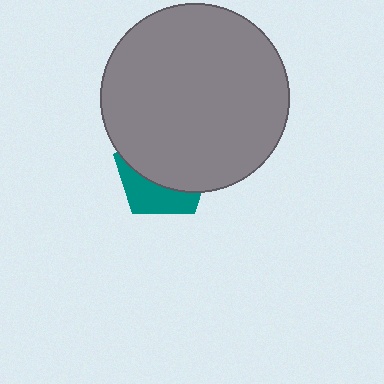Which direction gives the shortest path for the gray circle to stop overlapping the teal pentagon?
Moving up gives the shortest separation.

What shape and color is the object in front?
The object in front is a gray circle.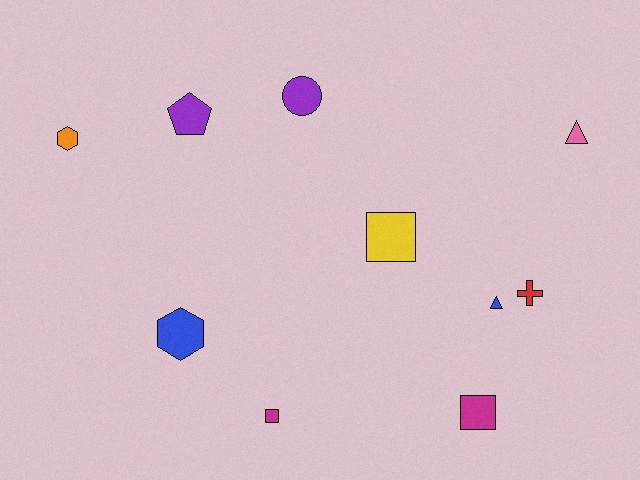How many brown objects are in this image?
There are no brown objects.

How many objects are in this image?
There are 10 objects.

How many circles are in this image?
There is 1 circle.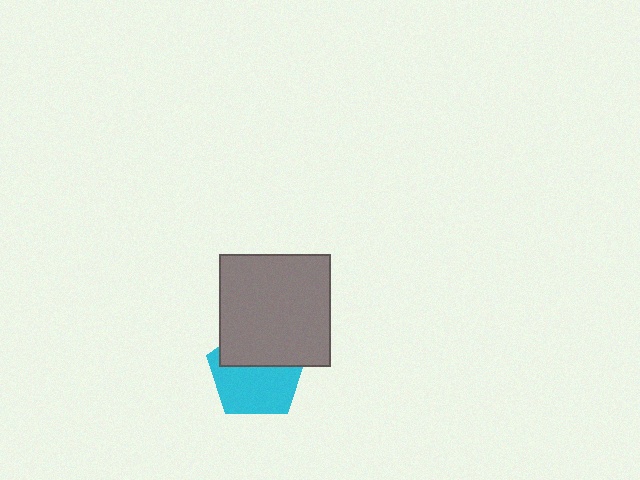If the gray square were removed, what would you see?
You would see the complete cyan pentagon.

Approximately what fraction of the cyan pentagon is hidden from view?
Roughly 42% of the cyan pentagon is hidden behind the gray square.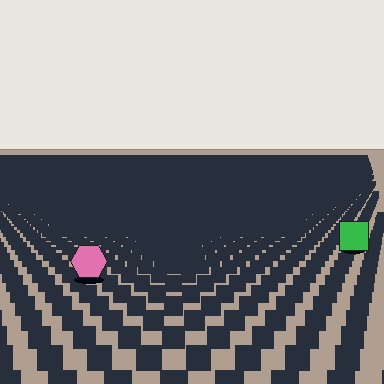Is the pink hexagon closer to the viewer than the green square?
Yes. The pink hexagon is closer — you can tell from the texture gradient: the ground texture is coarser near it.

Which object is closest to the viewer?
The pink hexagon is closest. The texture marks near it are larger and more spread out.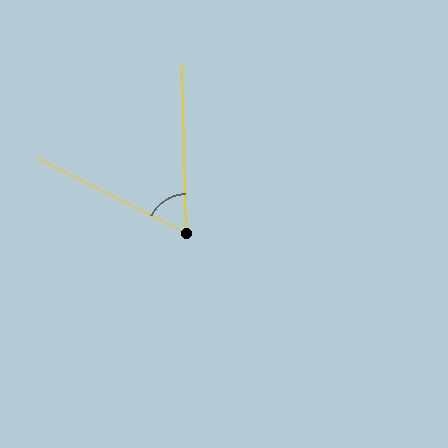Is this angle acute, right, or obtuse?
It is acute.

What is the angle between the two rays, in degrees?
Approximately 62 degrees.